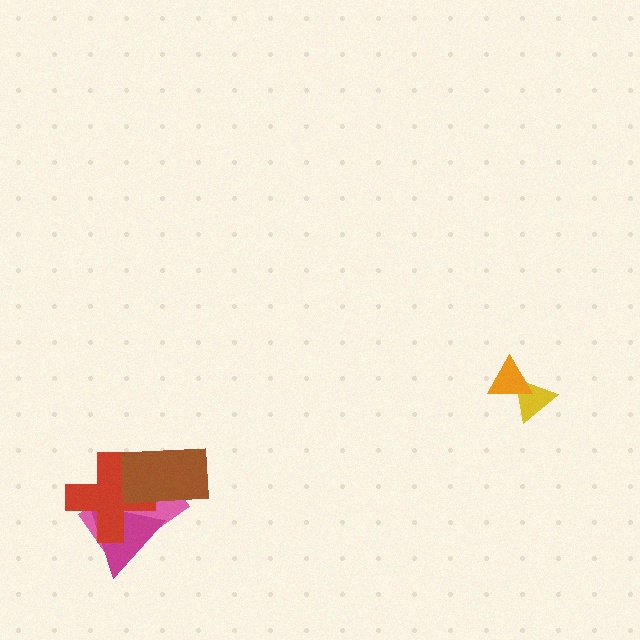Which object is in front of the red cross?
The brown rectangle is in front of the red cross.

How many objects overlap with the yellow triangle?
1 object overlaps with the yellow triangle.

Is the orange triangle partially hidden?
No, no other shape covers it.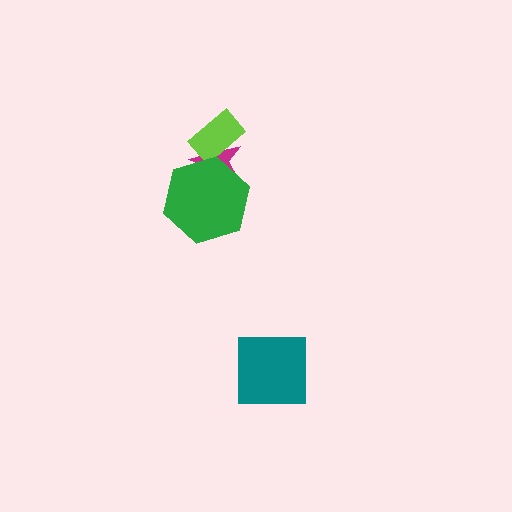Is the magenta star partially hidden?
Yes, it is partially covered by another shape.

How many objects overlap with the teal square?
0 objects overlap with the teal square.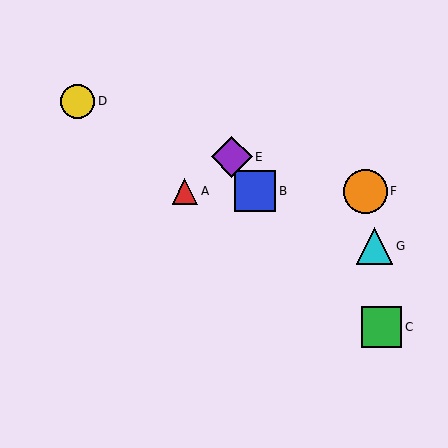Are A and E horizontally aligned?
No, A is at y≈191 and E is at y≈157.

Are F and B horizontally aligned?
Yes, both are at y≈191.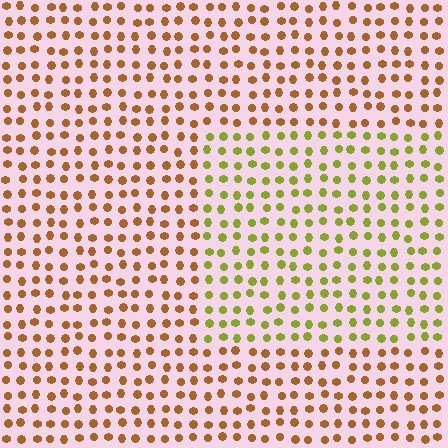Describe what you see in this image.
The image is filled with small brown elements in a uniform arrangement. A rectangle-shaped region is visible where the elements are tinted to a slightly different hue, forming a subtle color boundary.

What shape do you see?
I see a rectangle.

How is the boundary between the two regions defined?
The boundary is defined purely by a slight shift in hue (about 49 degrees). Spacing, size, and orientation are identical on both sides.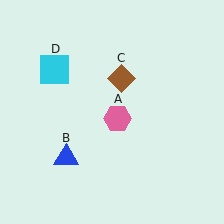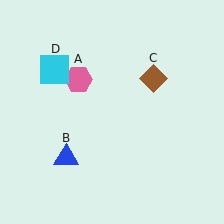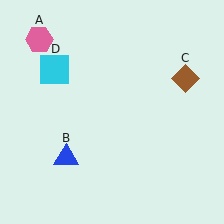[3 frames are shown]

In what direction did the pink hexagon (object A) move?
The pink hexagon (object A) moved up and to the left.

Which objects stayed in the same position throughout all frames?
Blue triangle (object B) and cyan square (object D) remained stationary.